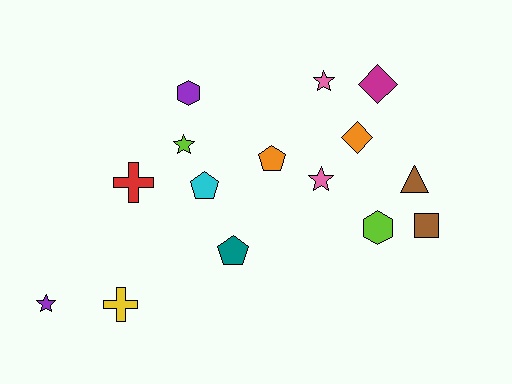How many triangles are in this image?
There is 1 triangle.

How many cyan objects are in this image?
There is 1 cyan object.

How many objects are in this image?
There are 15 objects.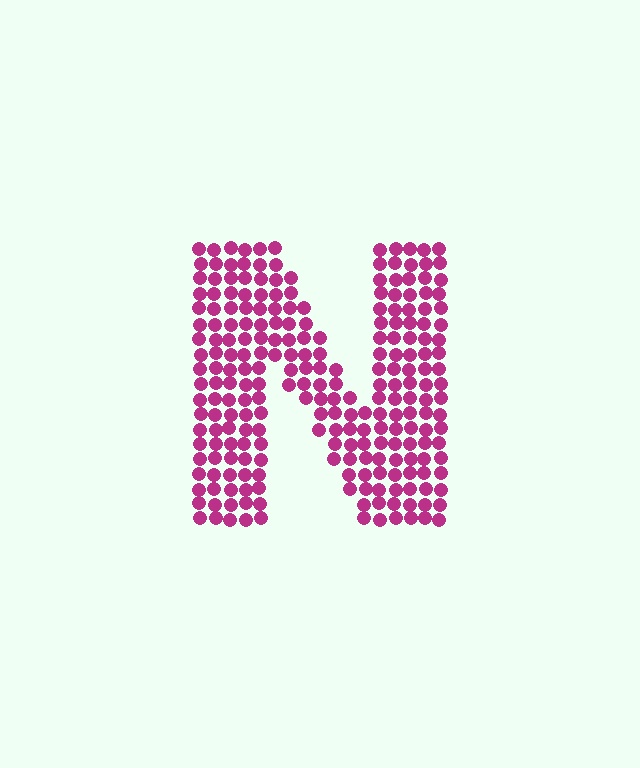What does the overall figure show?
The overall figure shows the letter N.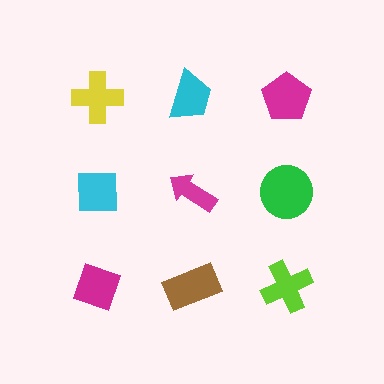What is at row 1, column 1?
A yellow cross.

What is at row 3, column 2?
A brown rectangle.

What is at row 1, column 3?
A magenta pentagon.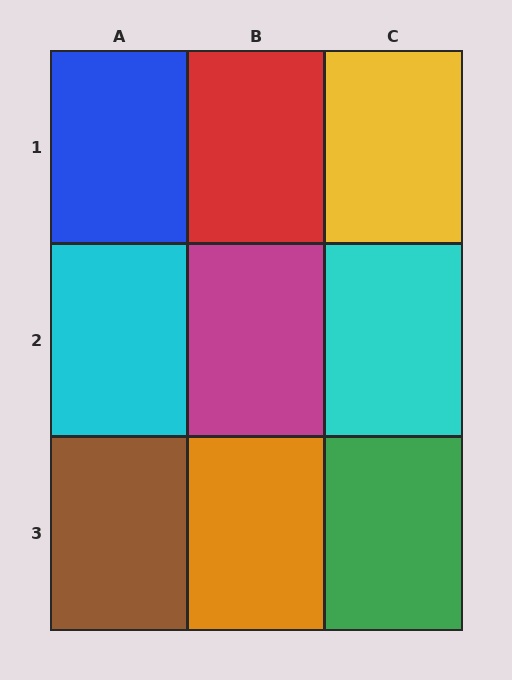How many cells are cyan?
2 cells are cyan.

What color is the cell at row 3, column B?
Orange.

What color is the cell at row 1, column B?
Red.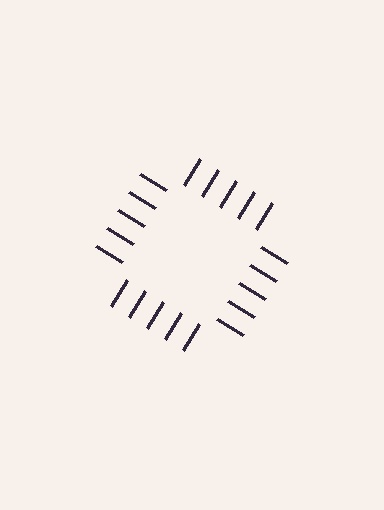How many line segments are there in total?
20 — 5 along each of the 4 edges.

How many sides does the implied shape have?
4 sides — the line-ends trace a square.